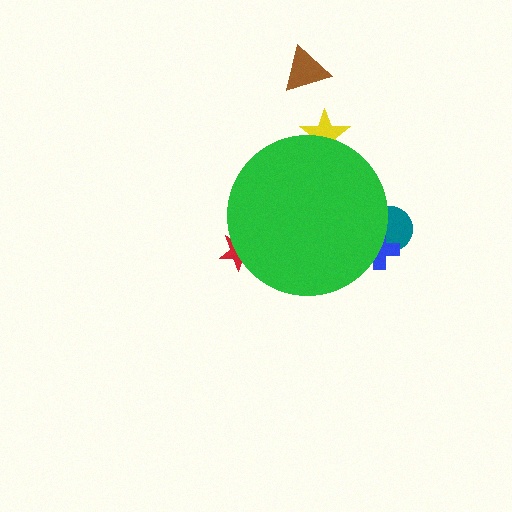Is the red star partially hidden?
Yes, the red star is partially hidden behind the green circle.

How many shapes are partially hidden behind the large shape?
4 shapes are partially hidden.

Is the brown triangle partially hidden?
No, the brown triangle is fully visible.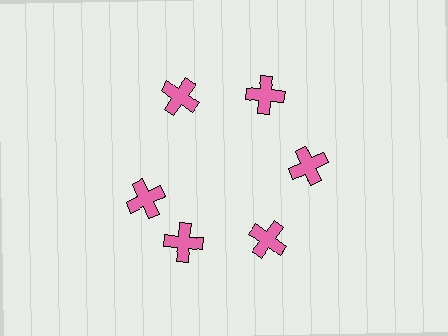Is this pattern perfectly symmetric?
No. The 6 pink crosses are arranged in a ring, but one element near the 9 o'clock position is rotated out of alignment along the ring, breaking the 6-fold rotational symmetry.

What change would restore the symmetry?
The symmetry would be restored by rotating it back into even spacing with its neighbors so that all 6 crosses sit at equal angles and equal distance from the center.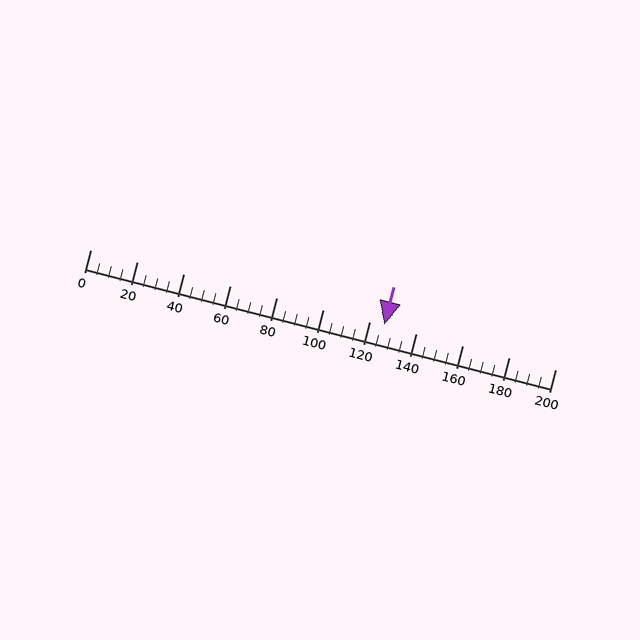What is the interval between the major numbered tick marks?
The major tick marks are spaced 20 units apart.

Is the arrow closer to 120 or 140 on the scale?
The arrow is closer to 120.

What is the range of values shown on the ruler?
The ruler shows values from 0 to 200.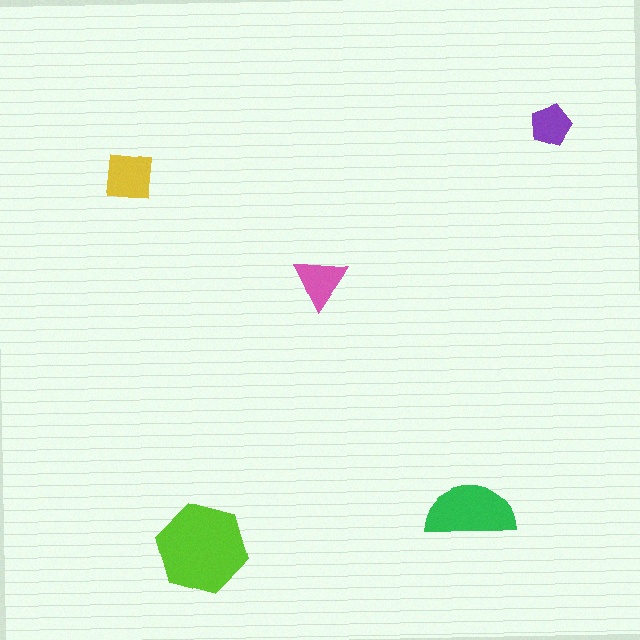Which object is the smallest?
The purple pentagon.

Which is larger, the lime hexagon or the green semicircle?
The lime hexagon.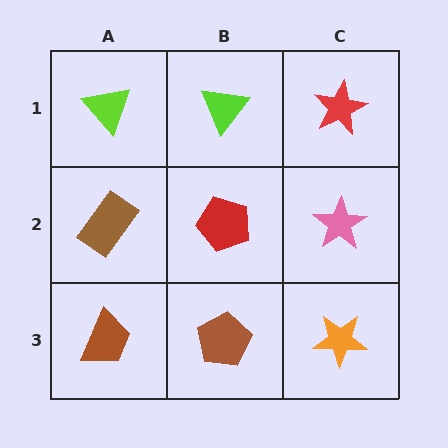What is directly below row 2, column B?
A brown pentagon.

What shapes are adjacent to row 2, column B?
A lime triangle (row 1, column B), a brown pentagon (row 3, column B), a brown rectangle (row 2, column A), a pink star (row 2, column C).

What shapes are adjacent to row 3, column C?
A pink star (row 2, column C), a brown pentagon (row 3, column B).